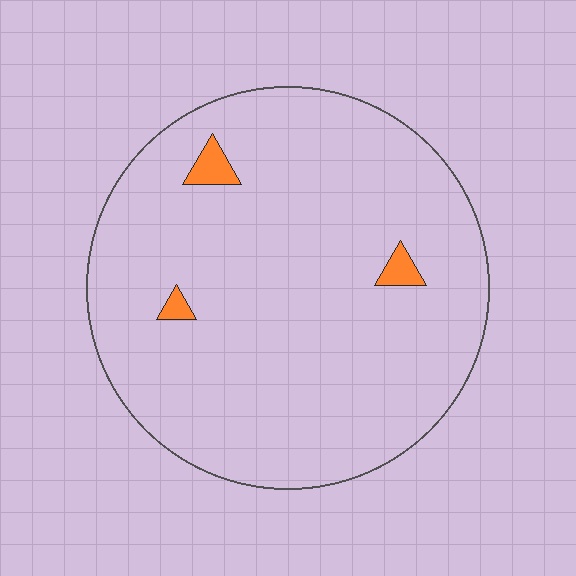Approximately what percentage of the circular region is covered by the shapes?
Approximately 5%.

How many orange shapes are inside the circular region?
3.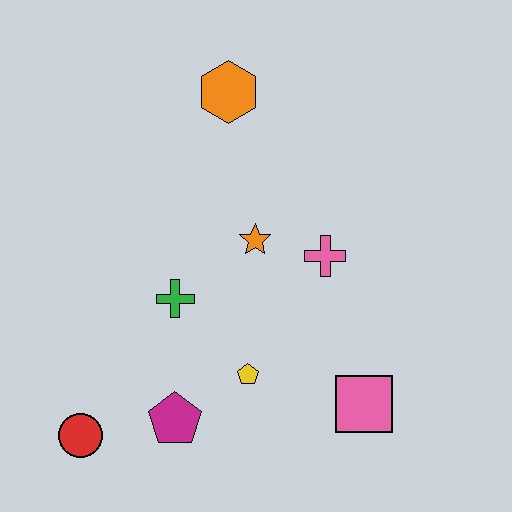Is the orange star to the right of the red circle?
Yes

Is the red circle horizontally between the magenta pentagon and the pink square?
No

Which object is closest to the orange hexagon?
The orange star is closest to the orange hexagon.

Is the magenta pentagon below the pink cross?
Yes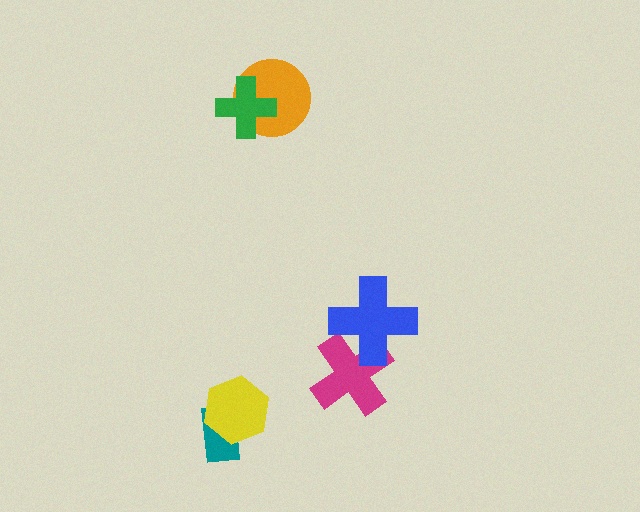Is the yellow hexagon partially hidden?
No, no other shape covers it.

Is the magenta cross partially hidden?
Yes, it is partially covered by another shape.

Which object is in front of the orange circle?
The green cross is in front of the orange circle.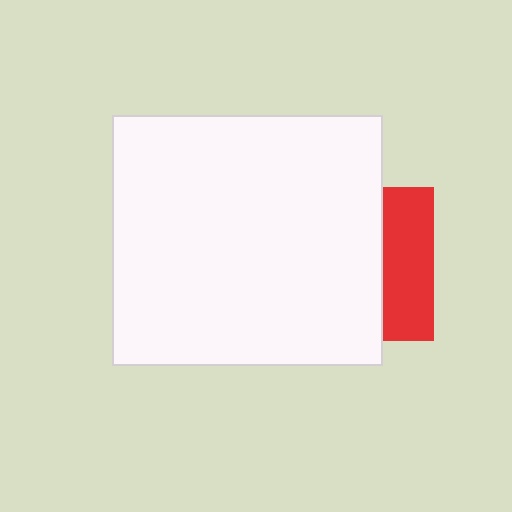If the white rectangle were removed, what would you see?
You would see the complete red square.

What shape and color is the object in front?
The object in front is a white rectangle.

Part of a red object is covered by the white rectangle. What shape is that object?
It is a square.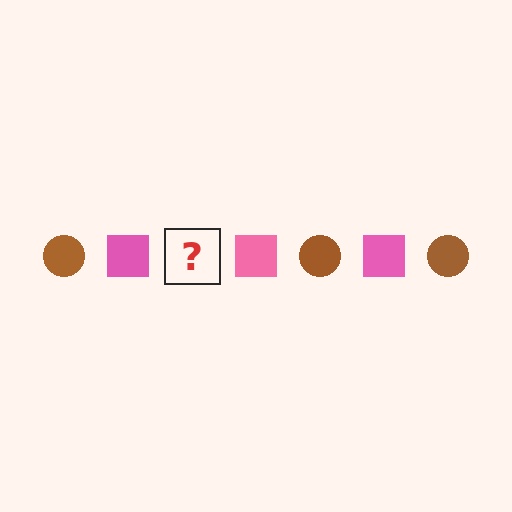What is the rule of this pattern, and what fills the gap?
The rule is that the pattern alternates between brown circle and pink square. The gap should be filled with a brown circle.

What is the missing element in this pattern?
The missing element is a brown circle.